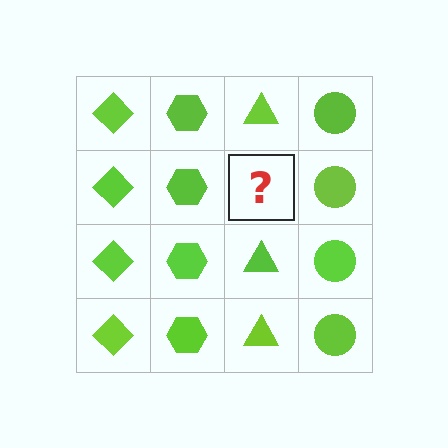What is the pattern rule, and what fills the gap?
The rule is that each column has a consistent shape. The gap should be filled with a lime triangle.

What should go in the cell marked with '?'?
The missing cell should contain a lime triangle.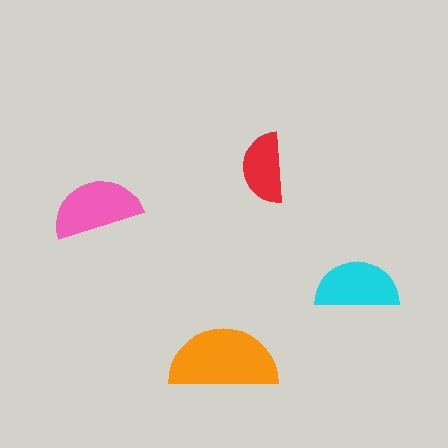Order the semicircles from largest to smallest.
the orange one, the pink one, the cyan one, the red one.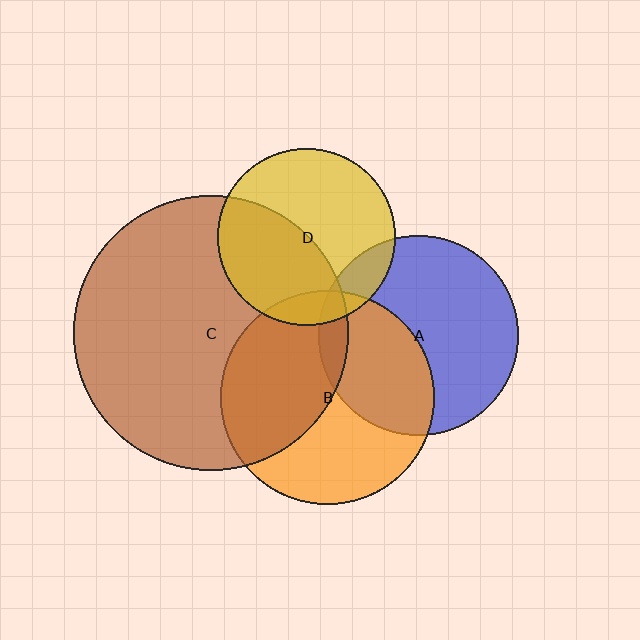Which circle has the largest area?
Circle C (brown).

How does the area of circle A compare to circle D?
Approximately 1.3 times.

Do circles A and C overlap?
Yes.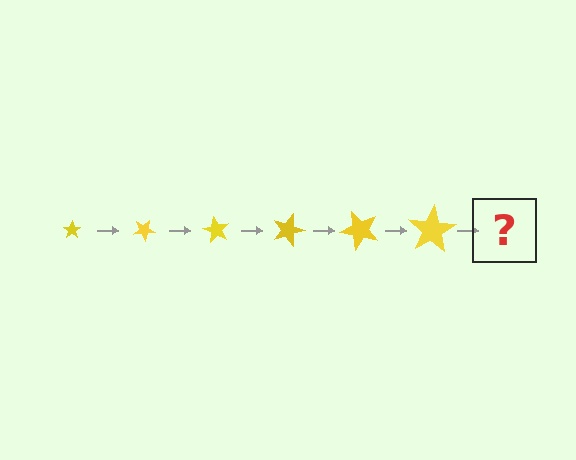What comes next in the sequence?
The next element should be a star, larger than the previous one and rotated 180 degrees from the start.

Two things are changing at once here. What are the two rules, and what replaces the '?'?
The two rules are that the star grows larger each step and it rotates 30 degrees each step. The '?' should be a star, larger than the previous one and rotated 180 degrees from the start.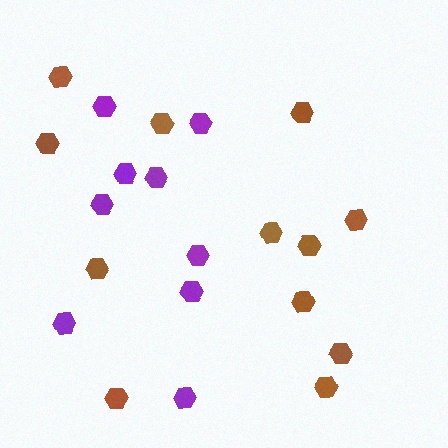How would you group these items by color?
There are 2 groups: one group of brown hexagons (12) and one group of purple hexagons (9).